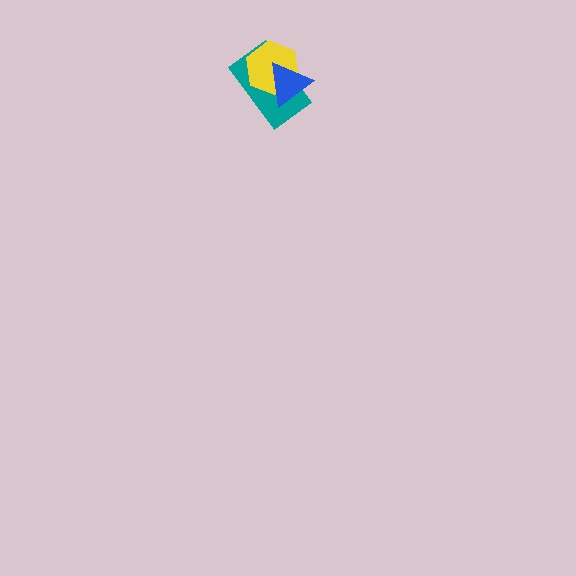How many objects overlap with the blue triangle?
2 objects overlap with the blue triangle.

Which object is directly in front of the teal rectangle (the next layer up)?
The yellow hexagon is directly in front of the teal rectangle.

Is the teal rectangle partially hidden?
Yes, it is partially covered by another shape.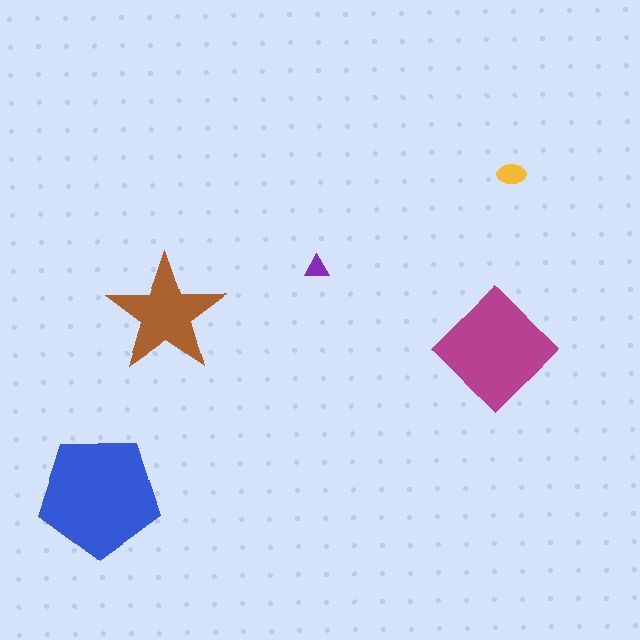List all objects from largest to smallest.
The blue pentagon, the magenta diamond, the brown star, the yellow ellipse, the purple triangle.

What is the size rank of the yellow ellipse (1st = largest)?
4th.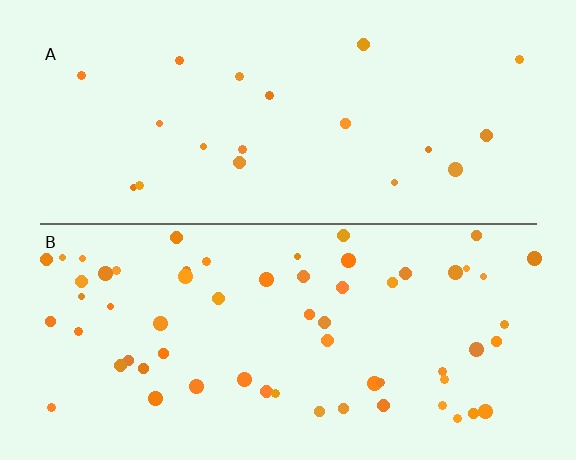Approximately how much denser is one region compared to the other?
Approximately 3.1× — region B over region A.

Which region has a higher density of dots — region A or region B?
B (the bottom).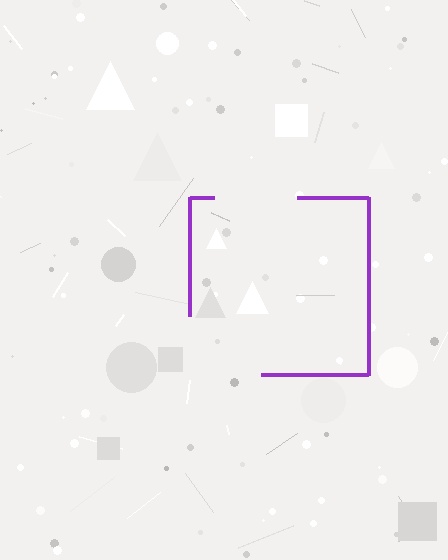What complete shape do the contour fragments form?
The contour fragments form a square.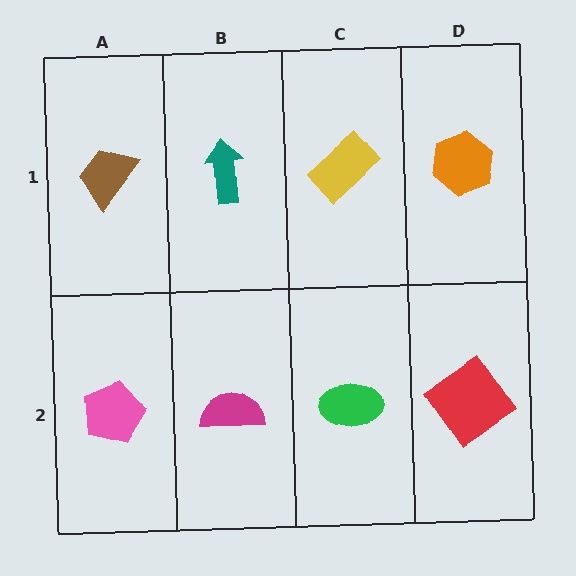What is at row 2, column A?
A pink pentagon.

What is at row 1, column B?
A teal arrow.